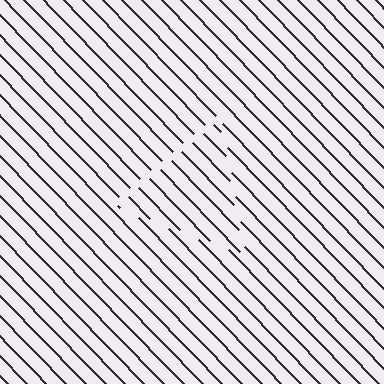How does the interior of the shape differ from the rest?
The interior of the shape contains the same grating, shifted by half a period — the contour is defined by the phase discontinuity where line-ends from the inner and outer gratings abut.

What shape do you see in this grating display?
An illusory triangle. The interior of the shape contains the same grating, shifted by half a period — the contour is defined by the phase discontinuity where line-ends from the inner and outer gratings abut.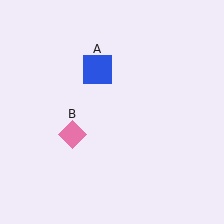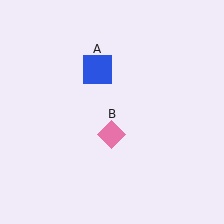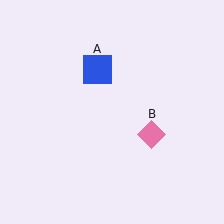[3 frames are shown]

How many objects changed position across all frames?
1 object changed position: pink diamond (object B).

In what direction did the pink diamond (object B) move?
The pink diamond (object B) moved right.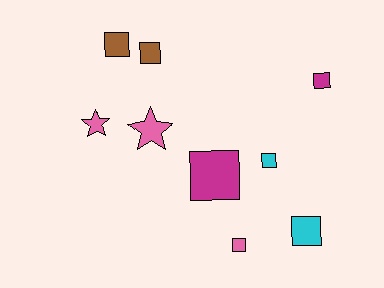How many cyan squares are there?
There are 2 cyan squares.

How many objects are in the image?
There are 9 objects.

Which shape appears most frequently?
Square, with 7 objects.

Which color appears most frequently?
Pink, with 3 objects.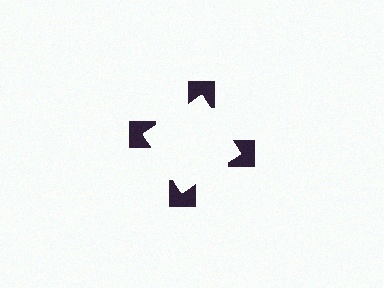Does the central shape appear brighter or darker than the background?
It typically appears slightly brighter than the background, even though no actual brightness change is drawn.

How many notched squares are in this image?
There are 4 — one at each vertex of the illusory square.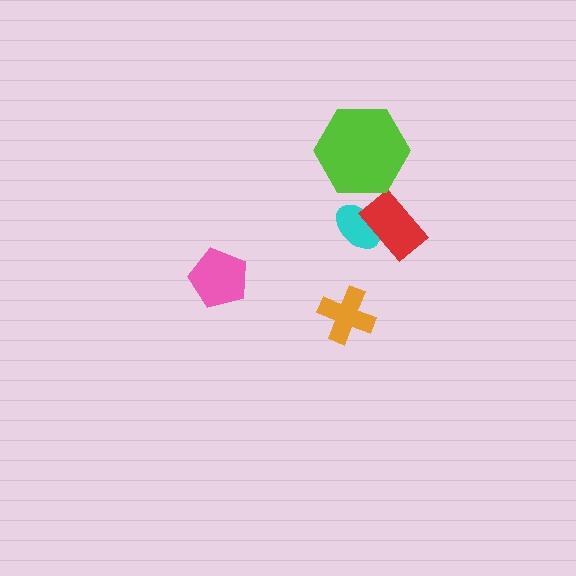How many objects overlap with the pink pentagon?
0 objects overlap with the pink pentagon.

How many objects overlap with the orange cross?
0 objects overlap with the orange cross.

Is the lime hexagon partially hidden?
No, no other shape covers it.